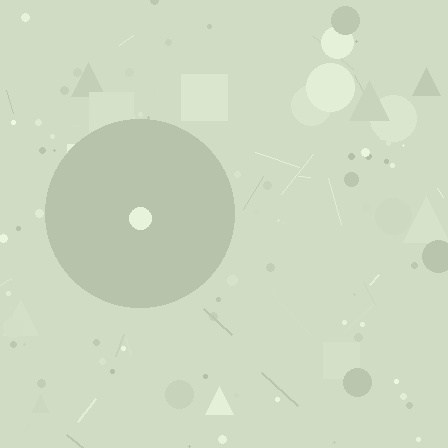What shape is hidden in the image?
A circle is hidden in the image.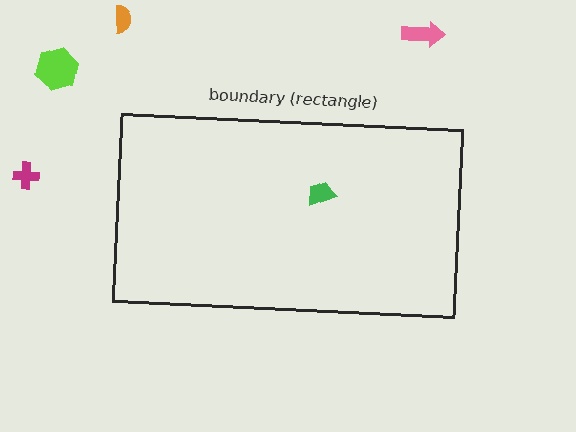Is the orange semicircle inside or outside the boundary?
Outside.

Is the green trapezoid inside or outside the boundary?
Inside.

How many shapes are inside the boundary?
1 inside, 4 outside.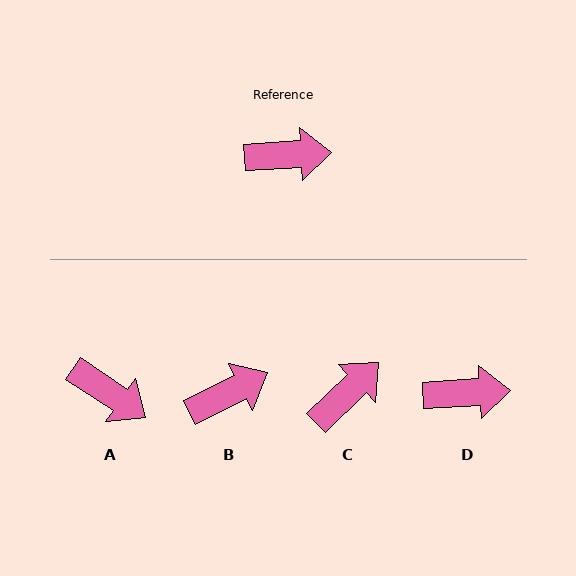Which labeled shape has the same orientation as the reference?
D.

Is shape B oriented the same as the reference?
No, it is off by about 24 degrees.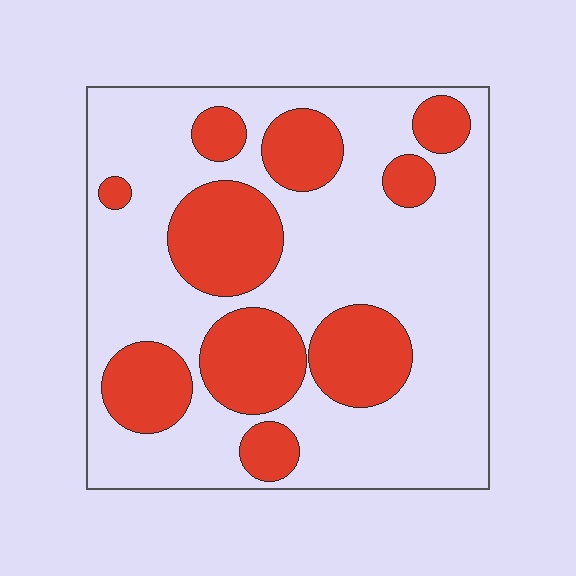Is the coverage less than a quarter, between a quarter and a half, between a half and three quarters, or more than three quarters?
Between a quarter and a half.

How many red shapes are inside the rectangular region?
10.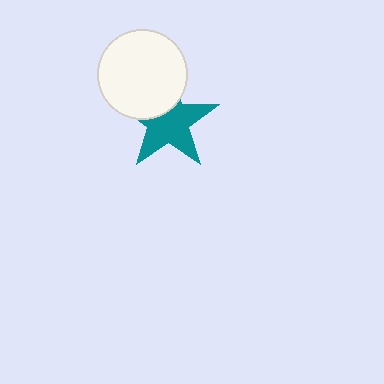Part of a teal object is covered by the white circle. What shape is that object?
It is a star.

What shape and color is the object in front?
The object in front is a white circle.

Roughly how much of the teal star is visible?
Most of it is visible (roughly 67%).